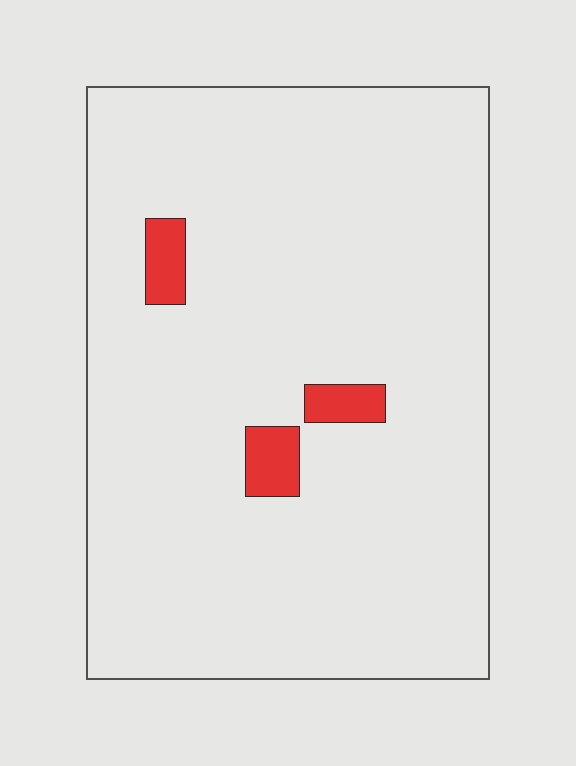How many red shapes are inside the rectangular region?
3.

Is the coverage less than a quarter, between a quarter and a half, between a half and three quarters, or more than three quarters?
Less than a quarter.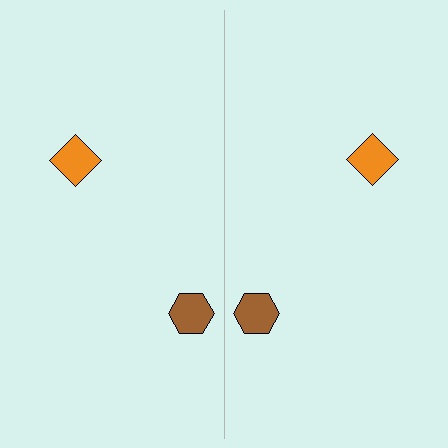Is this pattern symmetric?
Yes, this pattern has bilateral (reflection) symmetry.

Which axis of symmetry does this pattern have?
The pattern has a vertical axis of symmetry running through the center of the image.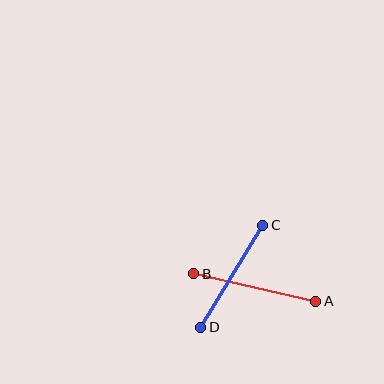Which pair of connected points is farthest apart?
Points A and B are farthest apart.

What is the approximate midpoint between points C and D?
The midpoint is at approximately (232, 276) pixels.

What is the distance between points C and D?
The distance is approximately 119 pixels.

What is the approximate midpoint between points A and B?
The midpoint is at approximately (255, 287) pixels.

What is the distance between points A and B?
The distance is approximately 125 pixels.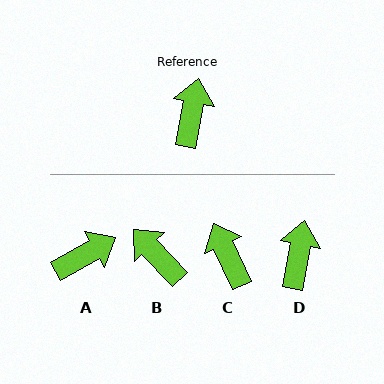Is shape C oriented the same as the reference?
No, it is off by about 35 degrees.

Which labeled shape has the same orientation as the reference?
D.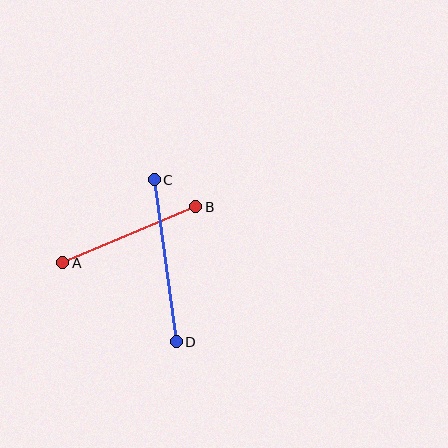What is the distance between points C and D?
The distance is approximately 163 pixels.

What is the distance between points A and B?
The distance is approximately 144 pixels.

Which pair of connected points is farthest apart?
Points C and D are farthest apart.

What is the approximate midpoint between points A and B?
The midpoint is at approximately (129, 235) pixels.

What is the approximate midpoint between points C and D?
The midpoint is at approximately (165, 261) pixels.